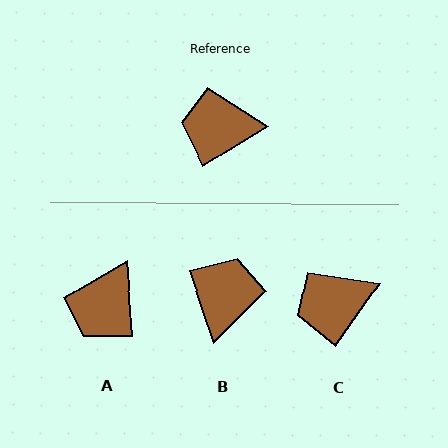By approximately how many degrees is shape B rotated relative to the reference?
Approximately 102 degrees clockwise.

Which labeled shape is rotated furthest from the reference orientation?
B, about 102 degrees away.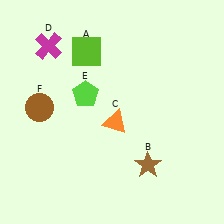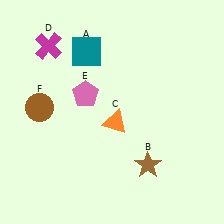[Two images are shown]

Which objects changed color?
A changed from lime to teal. E changed from lime to pink.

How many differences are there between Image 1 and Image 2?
There are 2 differences between the two images.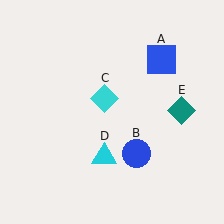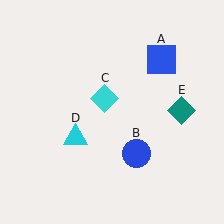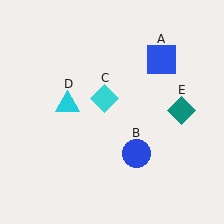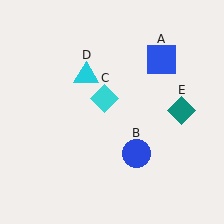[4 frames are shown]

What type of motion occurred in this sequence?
The cyan triangle (object D) rotated clockwise around the center of the scene.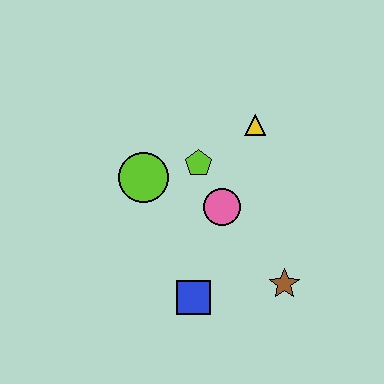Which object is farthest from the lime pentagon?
The brown star is farthest from the lime pentagon.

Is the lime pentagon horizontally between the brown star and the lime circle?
Yes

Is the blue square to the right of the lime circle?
Yes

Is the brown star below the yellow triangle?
Yes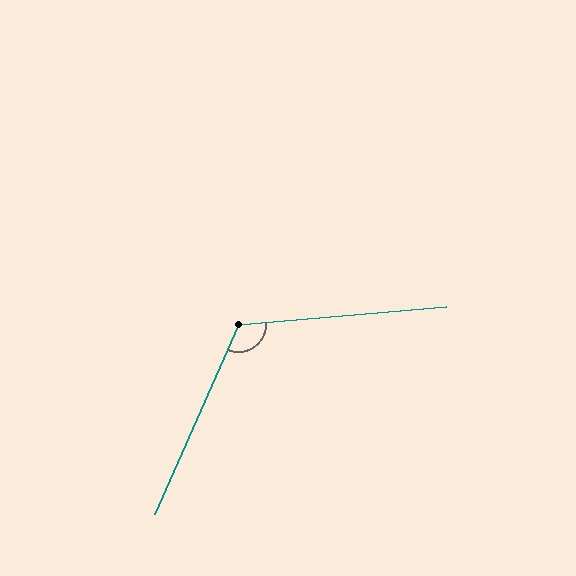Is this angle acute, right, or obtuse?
It is obtuse.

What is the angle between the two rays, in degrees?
Approximately 119 degrees.